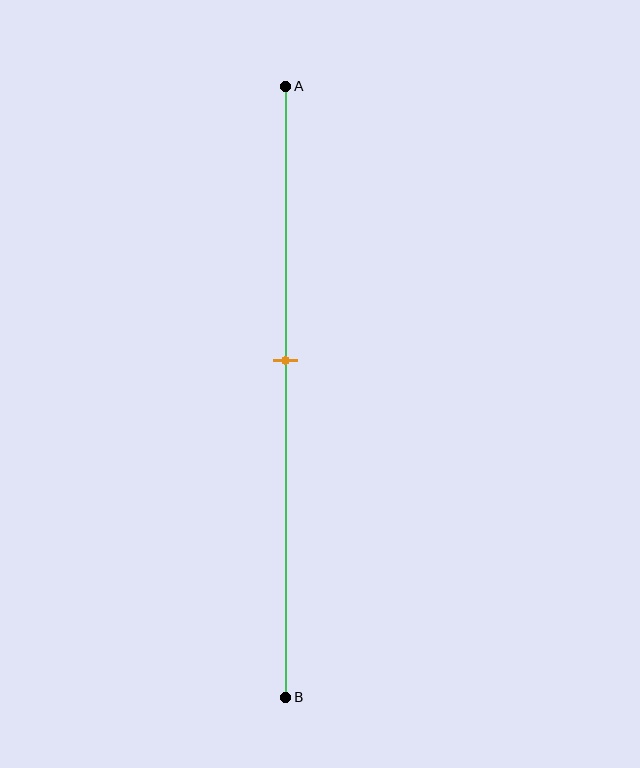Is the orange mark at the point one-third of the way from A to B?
No, the mark is at about 45% from A, not at the 33% one-third point.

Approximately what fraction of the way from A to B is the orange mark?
The orange mark is approximately 45% of the way from A to B.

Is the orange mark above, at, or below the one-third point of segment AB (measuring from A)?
The orange mark is below the one-third point of segment AB.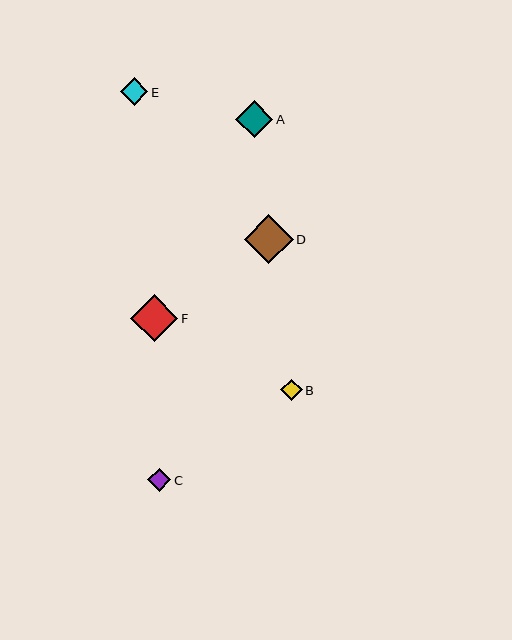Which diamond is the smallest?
Diamond B is the smallest with a size of approximately 22 pixels.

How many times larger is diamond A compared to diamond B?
Diamond A is approximately 1.7 times the size of diamond B.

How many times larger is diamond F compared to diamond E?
Diamond F is approximately 1.7 times the size of diamond E.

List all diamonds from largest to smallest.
From largest to smallest: D, F, A, E, C, B.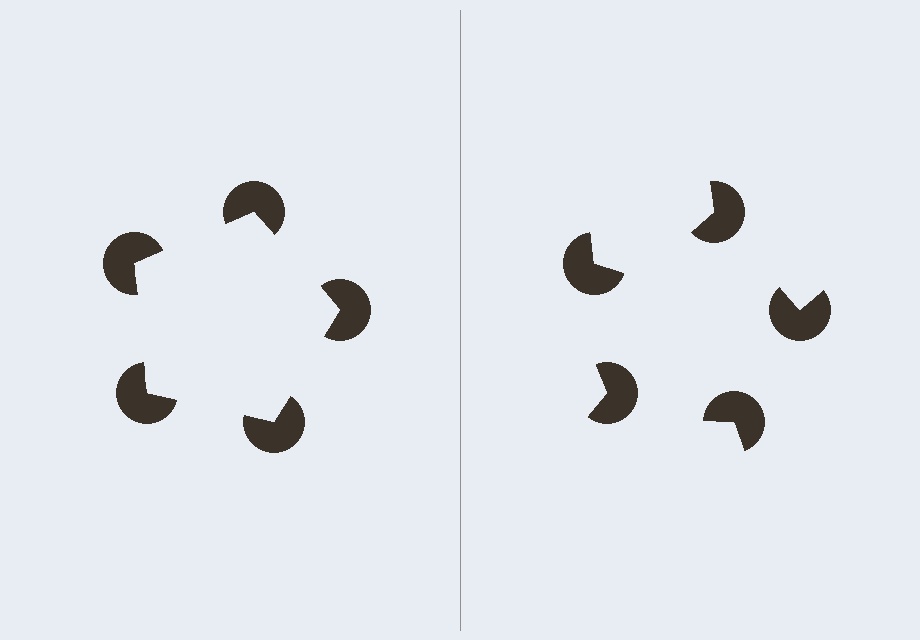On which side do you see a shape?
An illusory pentagon appears on the left side. On the right side the wedge cuts are rotated, so no coherent shape forms.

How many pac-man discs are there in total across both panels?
10 — 5 on each side.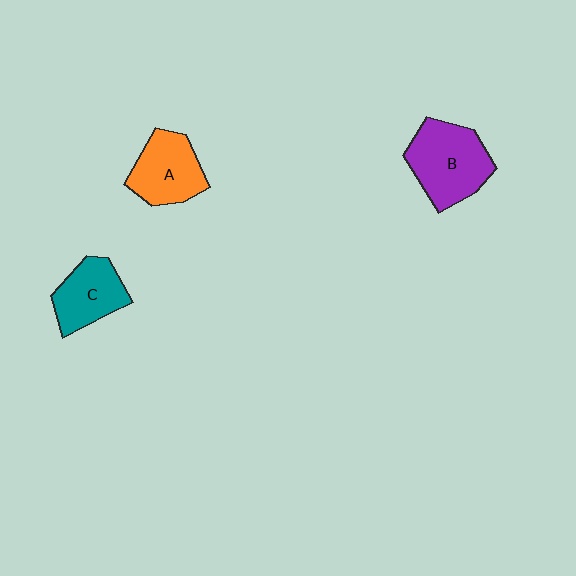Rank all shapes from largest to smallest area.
From largest to smallest: B (purple), A (orange), C (teal).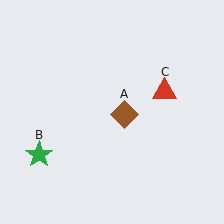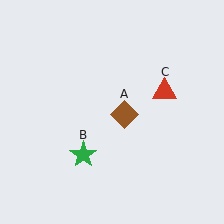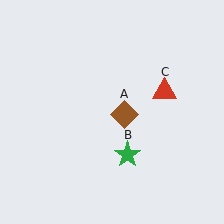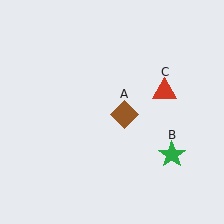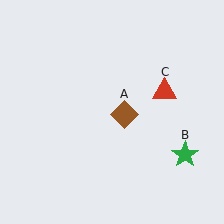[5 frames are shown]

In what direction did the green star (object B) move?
The green star (object B) moved right.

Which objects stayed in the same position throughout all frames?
Brown diamond (object A) and red triangle (object C) remained stationary.